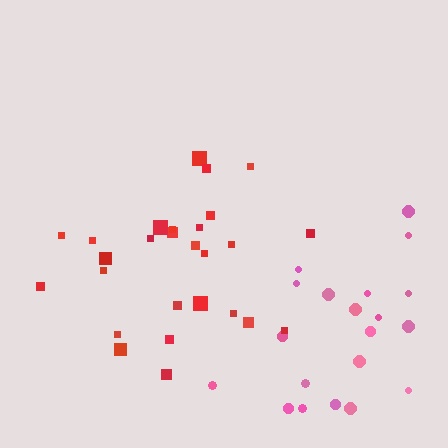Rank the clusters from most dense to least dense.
red, pink.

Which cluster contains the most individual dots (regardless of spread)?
Red (27).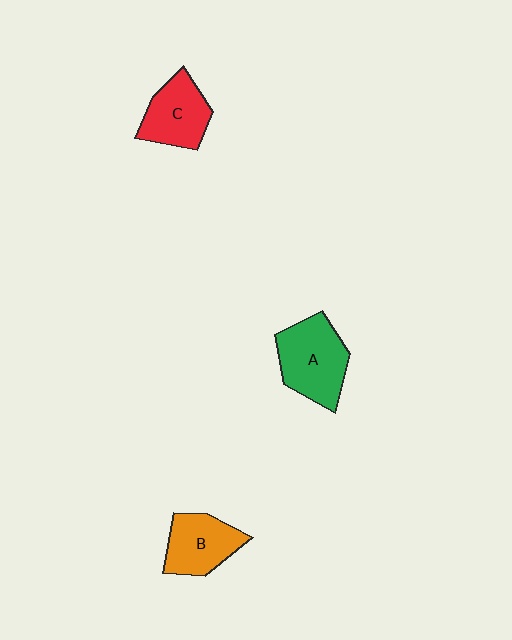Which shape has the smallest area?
Shape B (orange).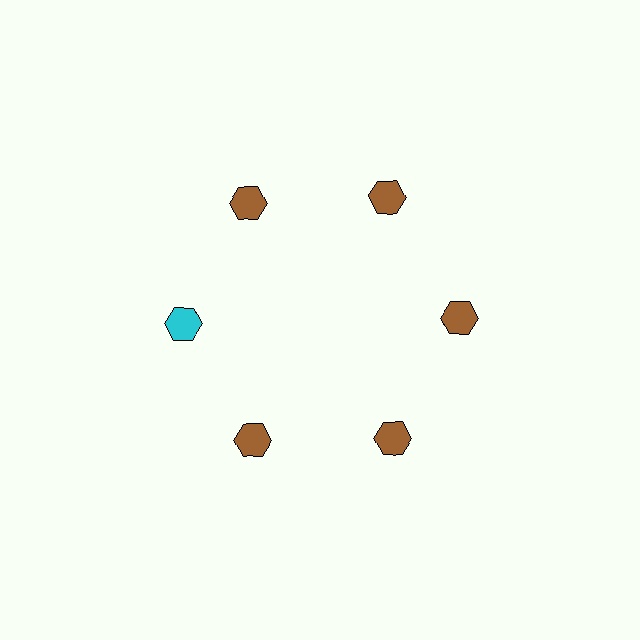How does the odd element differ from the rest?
It has a different color: cyan instead of brown.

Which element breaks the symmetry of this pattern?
The cyan hexagon at roughly the 9 o'clock position breaks the symmetry. All other shapes are brown hexagons.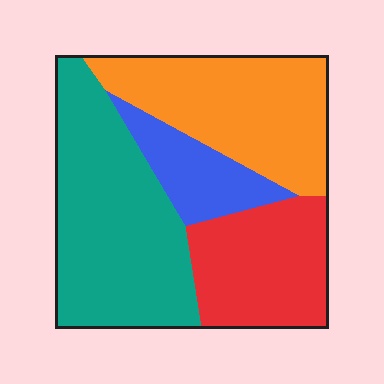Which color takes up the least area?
Blue, at roughly 10%.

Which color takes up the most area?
Teal, at roughly 35%.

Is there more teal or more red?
Teal.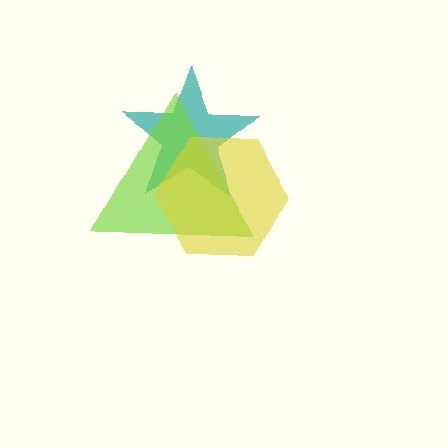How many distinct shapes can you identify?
There are 3 distinct shapes: a teal star, a lime triangle, a yellow hexagon.